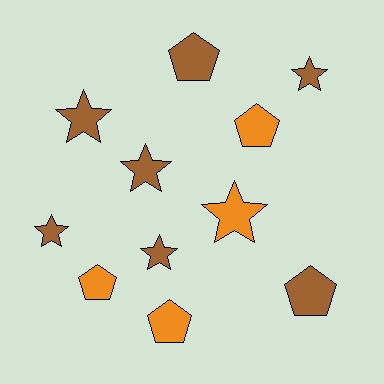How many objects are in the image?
There are 11 objects.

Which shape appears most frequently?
Star, with 6 objects.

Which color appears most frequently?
Brown, with 7 objects.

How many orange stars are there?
There is 1 orange star.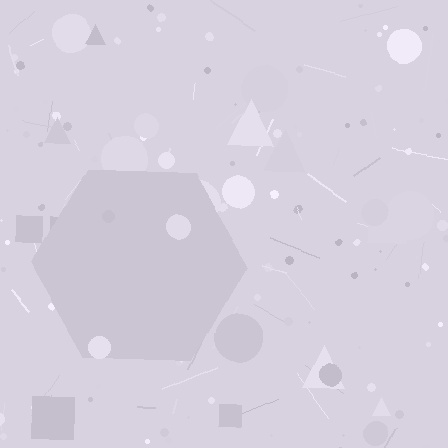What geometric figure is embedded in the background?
A hexagon is embedded in the background.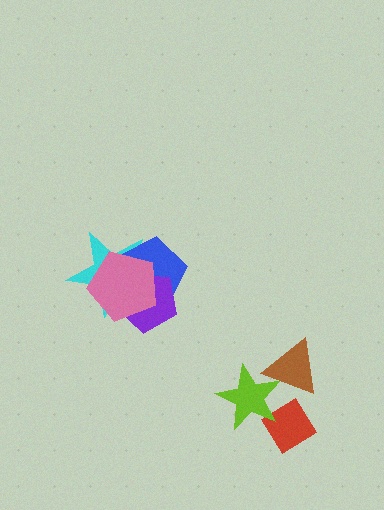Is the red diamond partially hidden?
Yes, it is partially covered by another shape.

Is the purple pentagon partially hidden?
Yes, it is partially covered by another shape.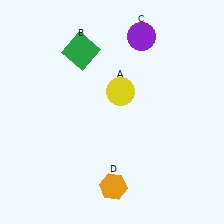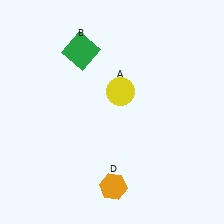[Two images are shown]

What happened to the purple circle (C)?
The purple circle (C) was removed in Image 2. It was in the top-right area of Image 1.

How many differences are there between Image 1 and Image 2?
There is 1 difference between the two images.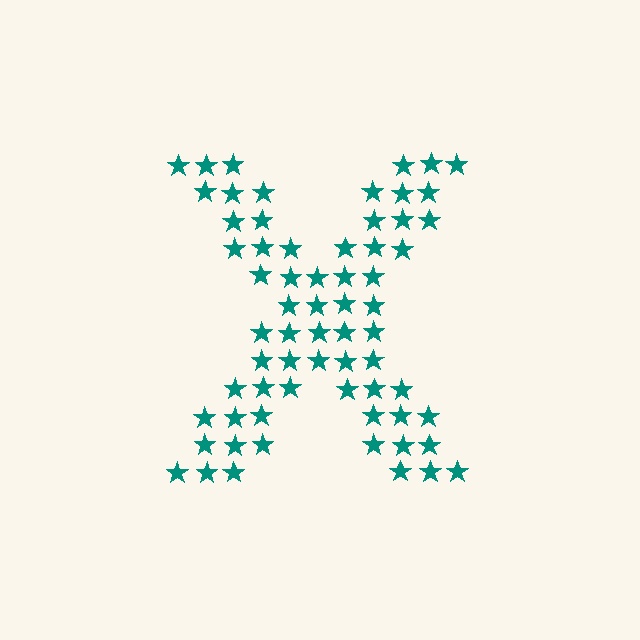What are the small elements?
The small elements are stars.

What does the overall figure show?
The overall figure shows the letter X.